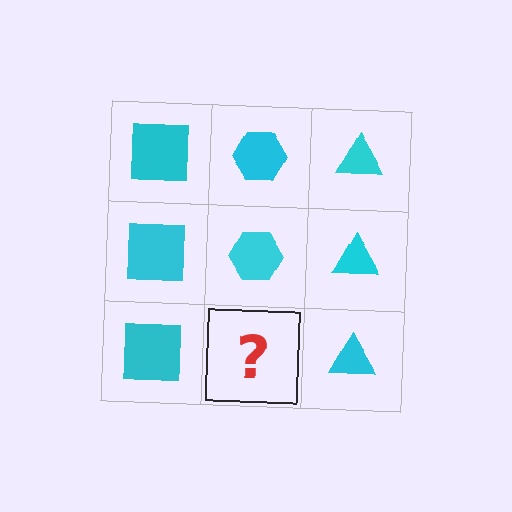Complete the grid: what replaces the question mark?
The question mark should be replaced with a cyan hexagon.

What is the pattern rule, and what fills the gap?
The rule is that each column has a consistent shape. The gap should be filled with a cyan hexagon.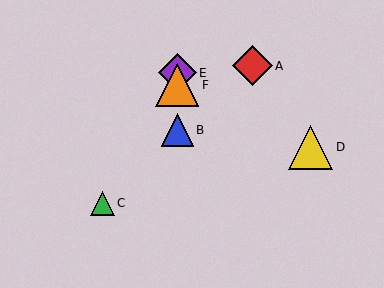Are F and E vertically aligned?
Yes, both are at x≈177.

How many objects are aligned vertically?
3 objects (B, E, F) are aligned vertically.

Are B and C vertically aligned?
No, B is at x≈177 and C is at x≈102.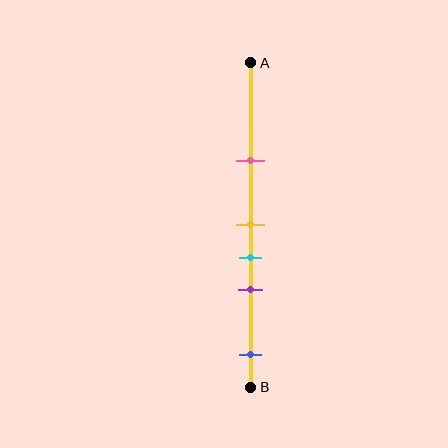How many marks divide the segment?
There are 5 marks dividing the segment.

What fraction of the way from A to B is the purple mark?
The purple mark is approximately 70% (0.7) of the way from A to B.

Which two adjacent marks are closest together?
The yellow and cyan marks are the closest adjacent pair.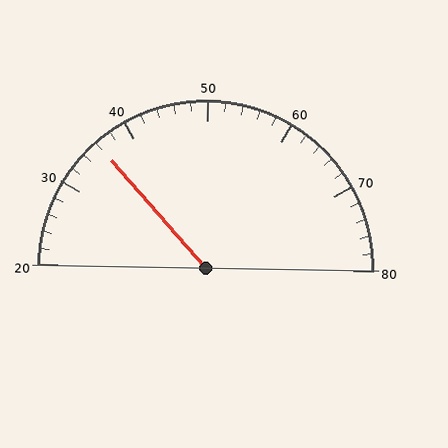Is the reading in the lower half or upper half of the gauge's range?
The reading is in the lower half of the range (20 to 80).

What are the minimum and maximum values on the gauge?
The gauge ranges from 20 to 80.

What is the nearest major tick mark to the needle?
The nearest major tick mark is 40.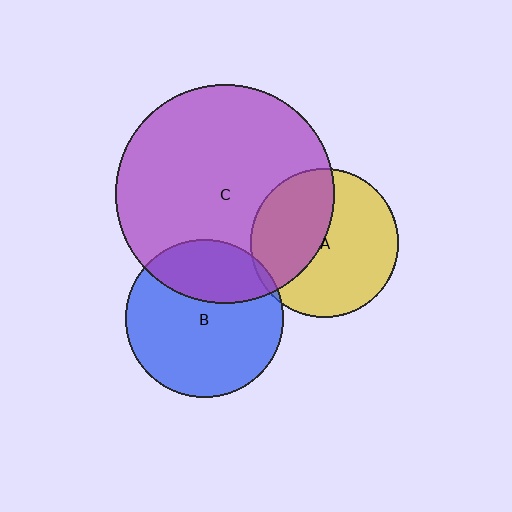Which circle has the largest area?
Circle C (purple).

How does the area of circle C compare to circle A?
Approximately 2.2 times.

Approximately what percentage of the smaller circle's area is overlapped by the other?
Approximately 5%.